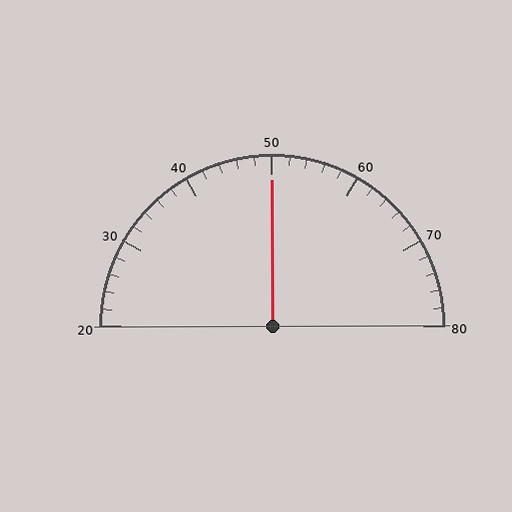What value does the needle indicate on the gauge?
The needle indicates approximately 50.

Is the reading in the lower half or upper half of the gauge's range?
The reading is in the upper half of the range (20 to 80).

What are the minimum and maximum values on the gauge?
The gauge ranges from 20 to 80.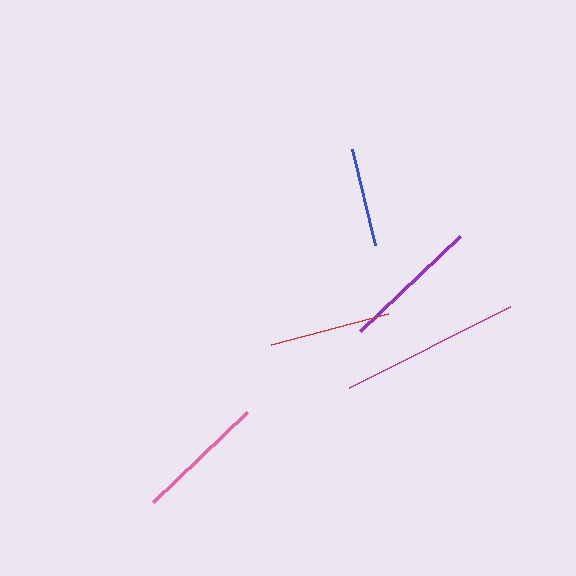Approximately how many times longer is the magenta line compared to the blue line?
The magenta line is approximately 1.8 times the length of the blue line.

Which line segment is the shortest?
The blue line is the shortest at approximately 99 pixels.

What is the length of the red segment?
The red segment is approximately 122 pixels long.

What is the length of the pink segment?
The pink segment is approximately 131 pixels long.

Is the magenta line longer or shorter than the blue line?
The magenta line is longer than the blue line.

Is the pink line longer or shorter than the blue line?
The pink line is longer than the blue line.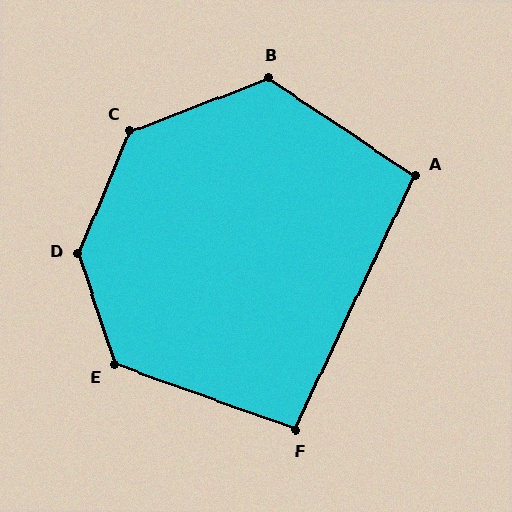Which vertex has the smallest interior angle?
F, at approximately 95 degrees.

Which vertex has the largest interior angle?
D, at approximately 139 degrees.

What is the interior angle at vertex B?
Approximately 126 degrees (obtuse).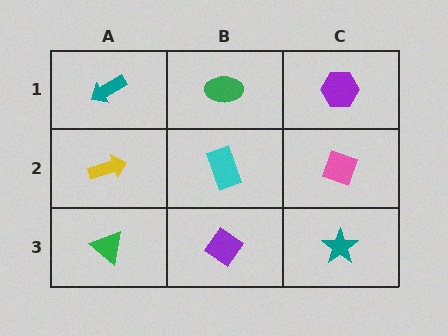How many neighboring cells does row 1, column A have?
2.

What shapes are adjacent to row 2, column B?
A green ellipse (row 1, column B), a purple diamond (row 3, column B), a yellow arrow (row 2, column A), a pink diamond (row 2, column C).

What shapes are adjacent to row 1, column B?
A cyan rectangle (row 2, column B), a teal arrow (row 1, column A), a purple hexagon (row 1, column C).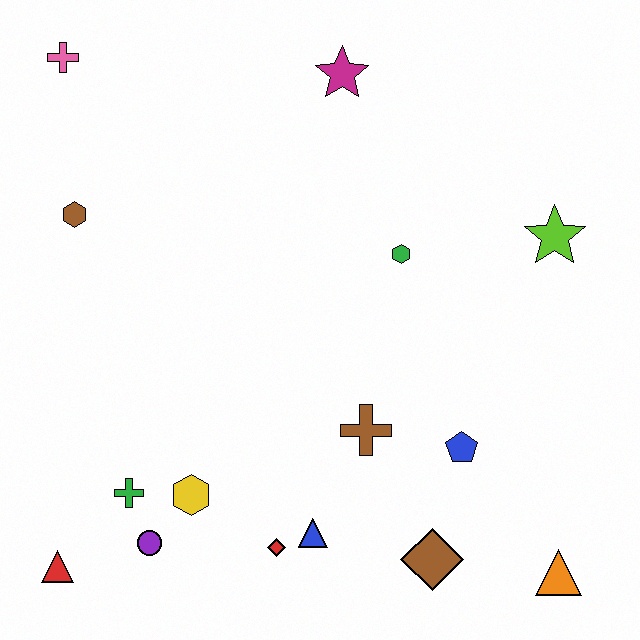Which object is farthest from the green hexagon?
The red triangle is farthest from the green hexagon.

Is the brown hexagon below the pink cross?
Yes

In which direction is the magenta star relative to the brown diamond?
The magenta star is above the brown diamond.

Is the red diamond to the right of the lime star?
No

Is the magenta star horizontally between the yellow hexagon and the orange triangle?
Yes